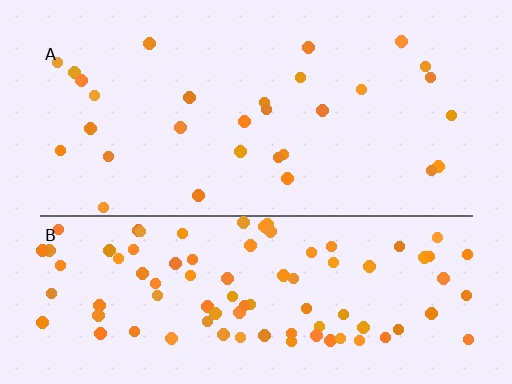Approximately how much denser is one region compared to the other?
Approximately 3.2× — region B over region A.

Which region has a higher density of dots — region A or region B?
B (the bottom).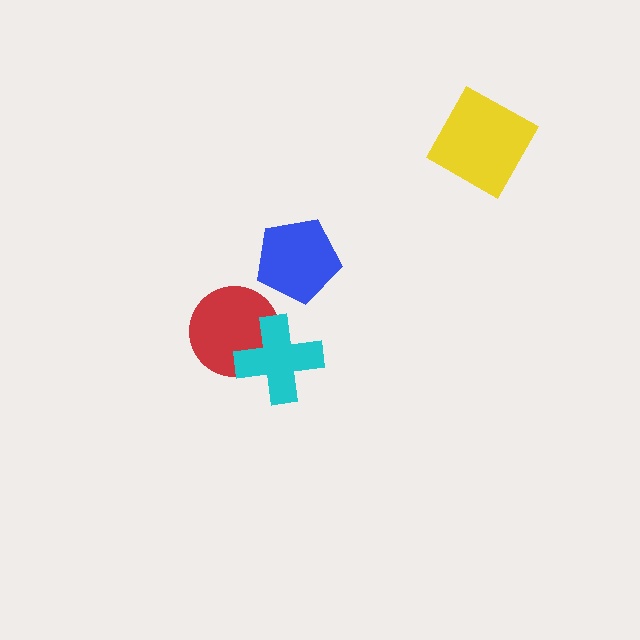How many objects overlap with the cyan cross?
1 object overlaps with the cyan cross.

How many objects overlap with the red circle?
1 object overlaps with the red circle.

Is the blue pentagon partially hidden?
No, no other shape covers it.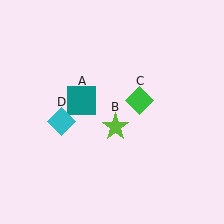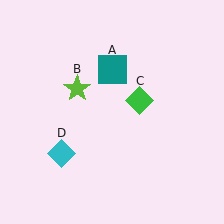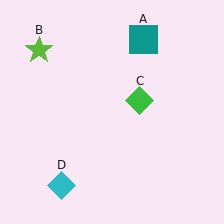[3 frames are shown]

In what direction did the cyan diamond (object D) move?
The cyan diamond (object D) moved down.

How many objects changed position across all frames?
3 objects changed position: teal square (object A), lime star (object B), cyan diamond (object D).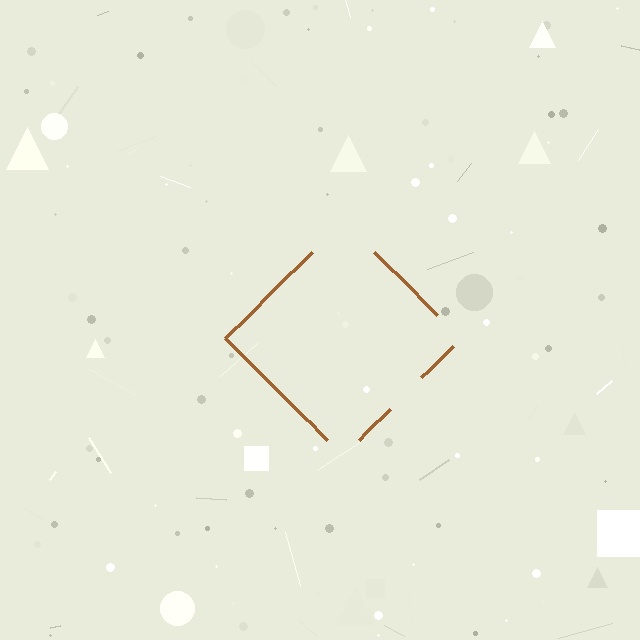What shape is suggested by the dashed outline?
The dashed outline suggests a diamond.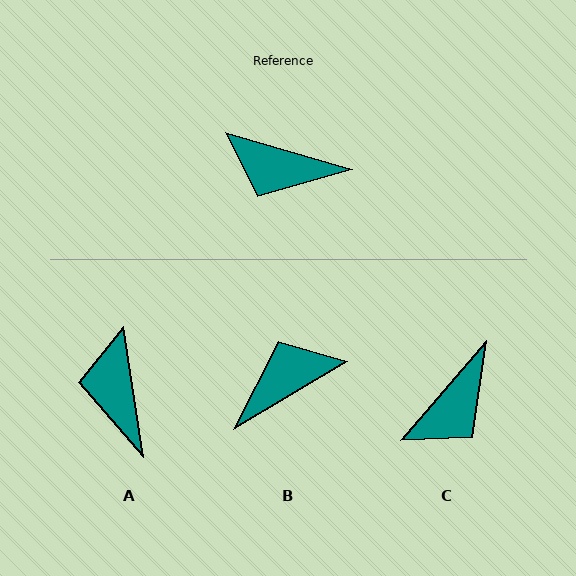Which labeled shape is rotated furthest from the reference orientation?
B, about 133 degrees away.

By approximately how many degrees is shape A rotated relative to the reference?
Approximately 65 degrees clockwise.